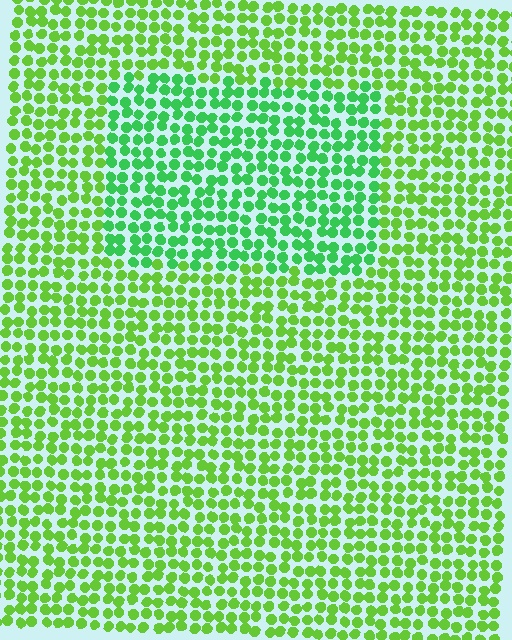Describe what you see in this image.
The image is filled with small lime elements in a uniform arrangement. A rectangle-shaped region is visible where the elements are tinted to a slightly different hue, forming a subtle color boundary.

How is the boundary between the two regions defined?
The boundary is defined purely by a slight shift in hue (about 32 degrees). Spacing, size, and orientation are identical on both sides.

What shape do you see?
I see a rectangle.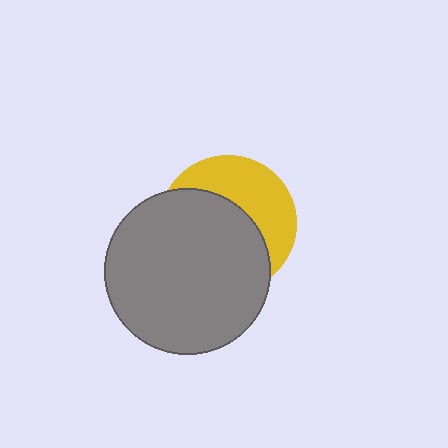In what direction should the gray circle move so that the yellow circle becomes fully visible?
The gray circle should move toward the lower-left. That is the shortest direction to clear the overlap and leave the yellow circle fully visible.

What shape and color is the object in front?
The object in front is a gray circle.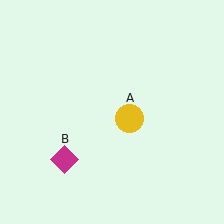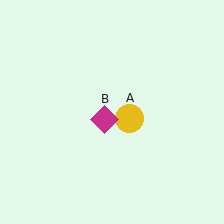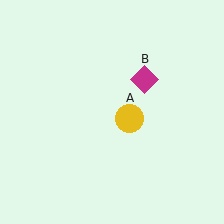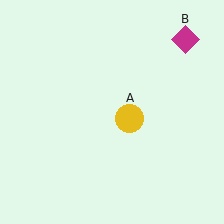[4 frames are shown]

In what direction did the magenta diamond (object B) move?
The magenta diamond (object B) moved up and to the right.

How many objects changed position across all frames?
1 object changed position: magenta diamond (object B).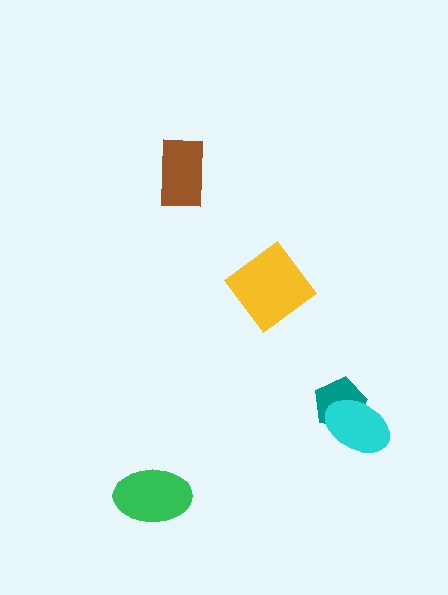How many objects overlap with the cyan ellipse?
1 object overlaps with the cyan ellipse.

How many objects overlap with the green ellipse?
0 objects overlap with the green ellipse.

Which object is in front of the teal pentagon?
The cyan ellipse is in front of the teal pentagon.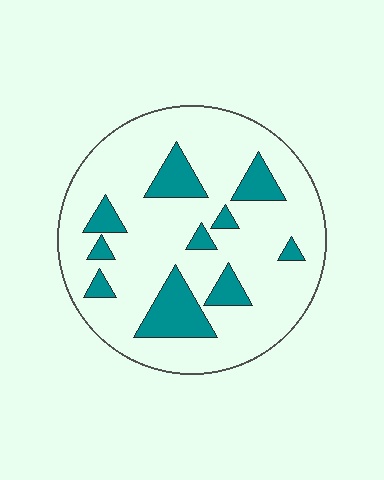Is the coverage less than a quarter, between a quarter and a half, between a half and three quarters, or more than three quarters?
Less than a quarter.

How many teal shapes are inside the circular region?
10.